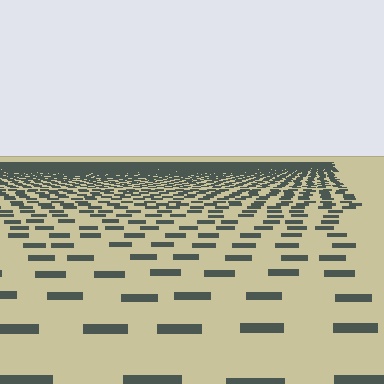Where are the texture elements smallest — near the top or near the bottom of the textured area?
Near the top.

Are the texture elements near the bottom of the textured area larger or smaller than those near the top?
Larger. Near the bottom, elements are closer to the viewer and appear at a bigger on-screen size.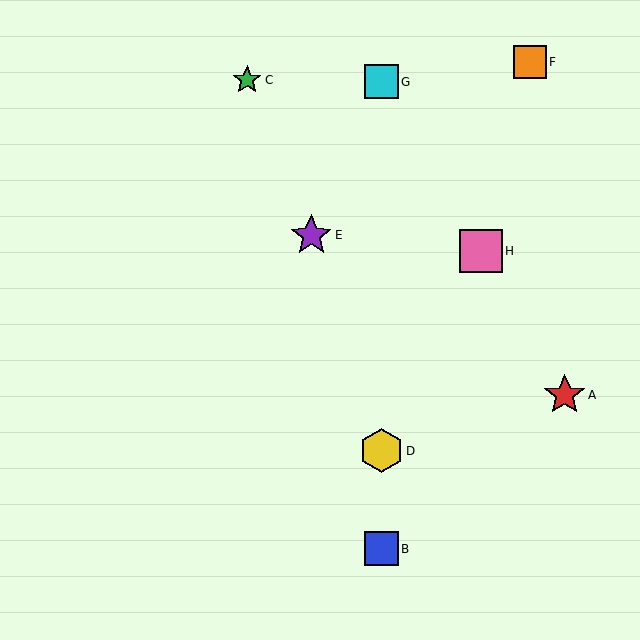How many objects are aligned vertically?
3 objects (B, D, G) are aligned vertically.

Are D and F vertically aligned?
No, D is at x≈381 and F is at x≈530.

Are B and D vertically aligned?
Yes, both are at x≈381.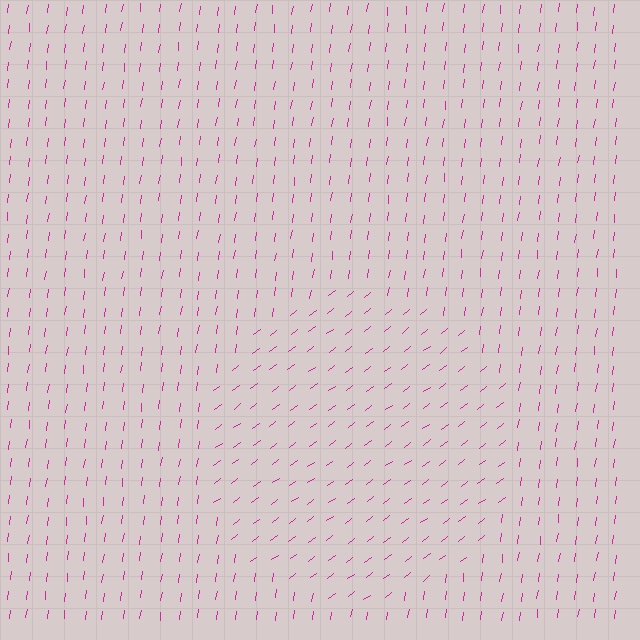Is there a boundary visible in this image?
Yes, there is a texture boundary formed by a change in line orientation.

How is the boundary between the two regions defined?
The boundary is defined purely by a change in line orientation (approximately 45 degrees difference). All lines are the same color and thickness.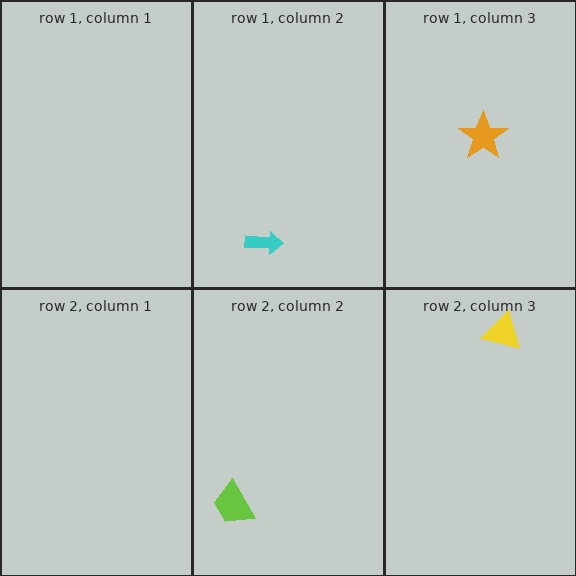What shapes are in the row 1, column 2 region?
The cyan arrow.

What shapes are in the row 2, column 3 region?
The yellow triangle.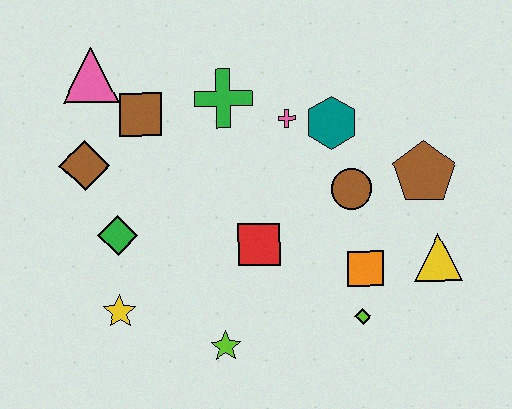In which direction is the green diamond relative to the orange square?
The green diamond is to the left of the orange square.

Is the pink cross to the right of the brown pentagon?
No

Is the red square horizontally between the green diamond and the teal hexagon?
Yes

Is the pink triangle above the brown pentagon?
Yes